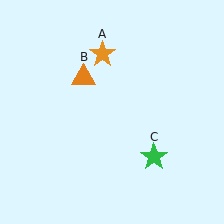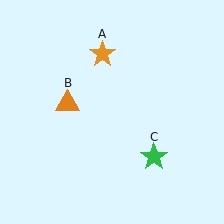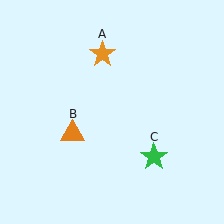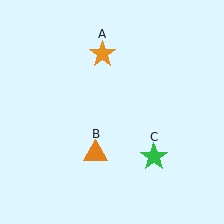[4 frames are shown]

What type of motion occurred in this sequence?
The orange triangle (object B) rotated counterclockwise around the center of the scene.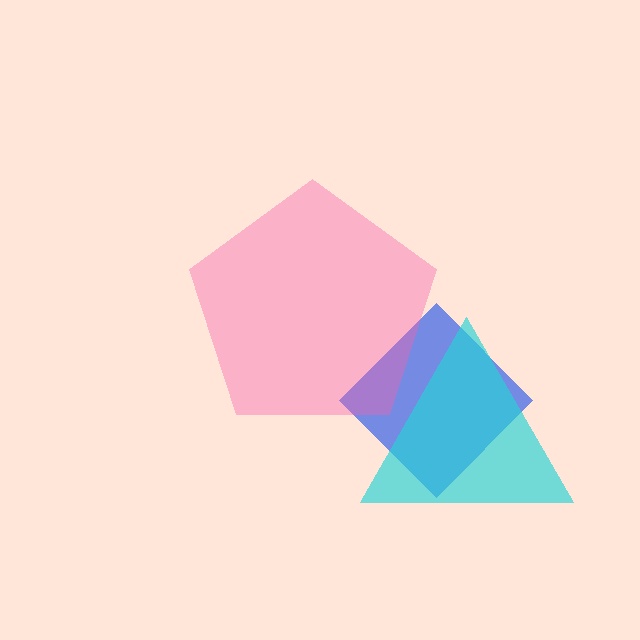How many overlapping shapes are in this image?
There are 3 overlapping shapes in the image.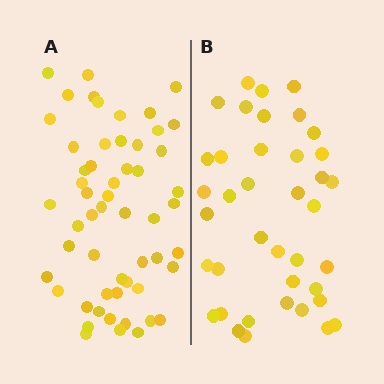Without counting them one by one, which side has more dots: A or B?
Region A (the left region) has more dots.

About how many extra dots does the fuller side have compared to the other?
Region A has approximately 15 more dots than region B.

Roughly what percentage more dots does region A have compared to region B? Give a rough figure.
About 40% more.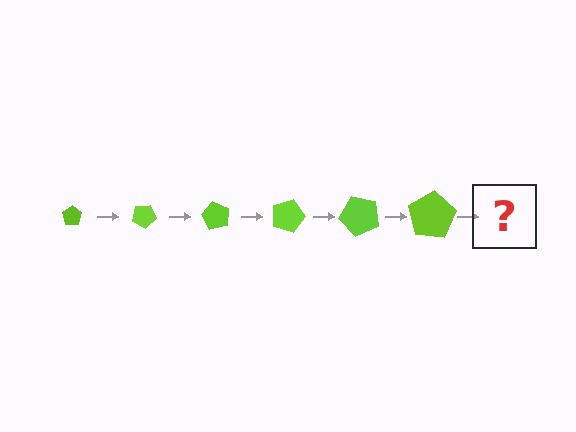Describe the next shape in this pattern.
It should be a pentagon, larger than the previous one and rotated 180 degrees from the start.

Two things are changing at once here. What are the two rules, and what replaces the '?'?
The two rules are that the pentagon grows larger each step and it rotates 30 degrees each step. The '?' should be a pentagon, larger than the previous one and rotated 180 degrees from the start.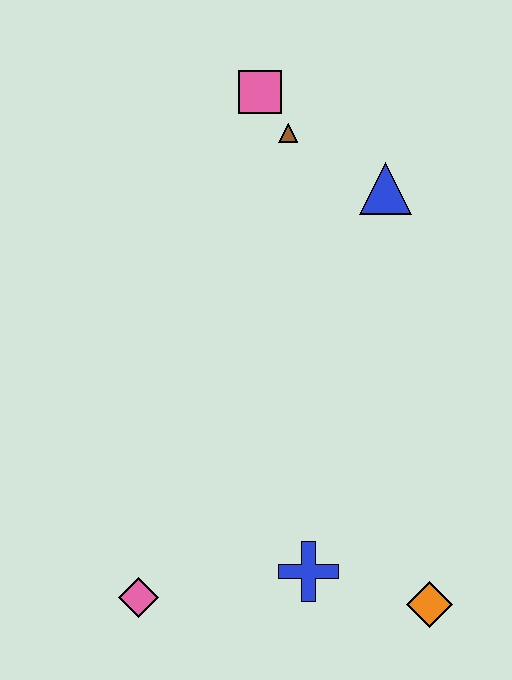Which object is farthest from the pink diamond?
The pink square is farthest from the pink diamond.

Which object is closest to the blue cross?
The orange diamond is closest to the blue cross.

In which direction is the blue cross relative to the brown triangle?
The blue cross is below the brown triangle.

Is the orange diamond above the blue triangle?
No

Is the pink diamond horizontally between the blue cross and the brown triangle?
No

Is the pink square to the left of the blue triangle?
Yes